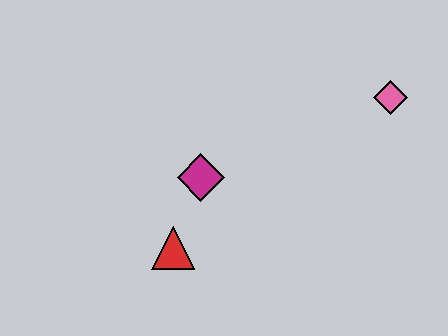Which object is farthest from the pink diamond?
The red triangle is farthest from the pink diamond.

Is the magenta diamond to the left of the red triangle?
No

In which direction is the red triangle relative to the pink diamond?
The red triangle is to the left of the pink diamond.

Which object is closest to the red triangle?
The magenta diamond is closest to the red triangle.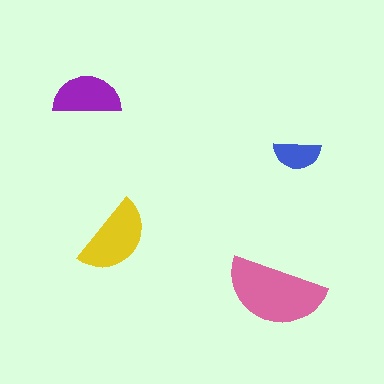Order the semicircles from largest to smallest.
the pink one, the yellow one, the purple one, the blue one.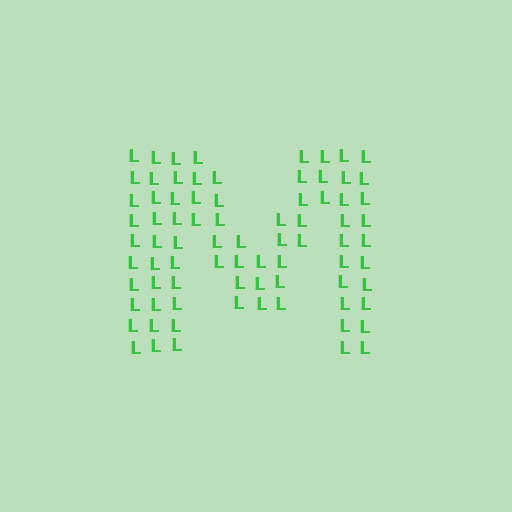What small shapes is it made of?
It is made of small letter L's.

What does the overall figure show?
The overall figure shows the letter M.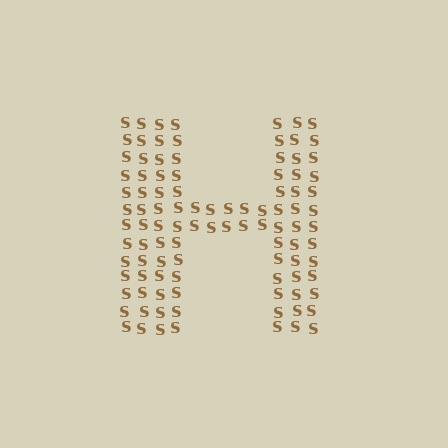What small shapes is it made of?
It is made of small letter S's.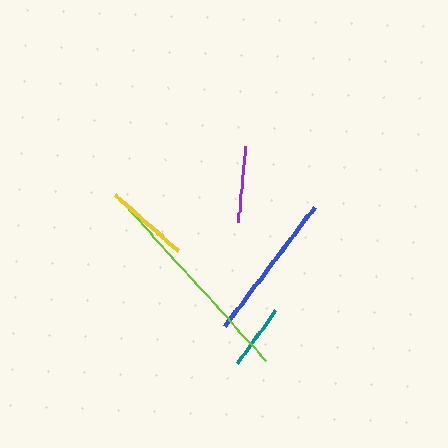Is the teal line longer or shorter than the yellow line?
The yellow line is longer than the teal line.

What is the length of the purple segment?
The purple segment is approximately 76 pixels long.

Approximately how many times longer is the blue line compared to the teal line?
The blue line is approximately 2.3 times the length of the teal line.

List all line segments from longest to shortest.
From longest to shortest: lime, blue, yellow, purple, teal.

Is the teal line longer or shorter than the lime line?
The lime line is longer than the teal line.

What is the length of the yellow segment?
The yellow segment is approximately 84 pixels long.